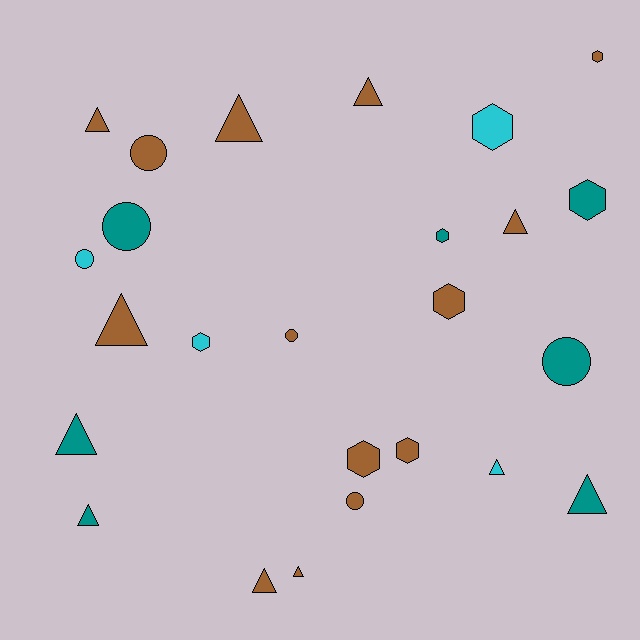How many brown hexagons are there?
There are 4 brown hexagons.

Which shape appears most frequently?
Triangle, with 11 objects.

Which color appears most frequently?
Brown, with 14 objects.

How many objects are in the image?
There are 25 objects.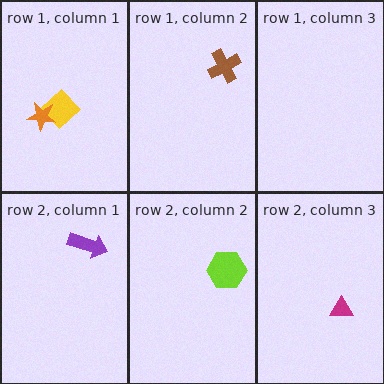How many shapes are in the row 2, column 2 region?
1.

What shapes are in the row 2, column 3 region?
The magenta triangle.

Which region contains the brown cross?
The row 1, column 2 region.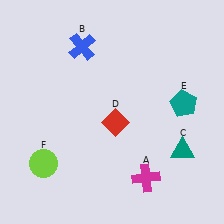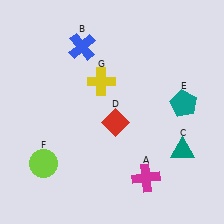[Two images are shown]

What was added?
A yellow cross (G) was added in Image 2.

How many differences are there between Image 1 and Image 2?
There is 1 difference between the two images.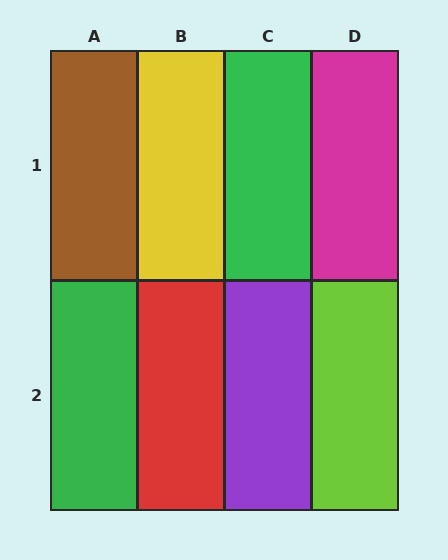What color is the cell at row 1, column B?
Yellow.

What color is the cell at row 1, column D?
Magenta.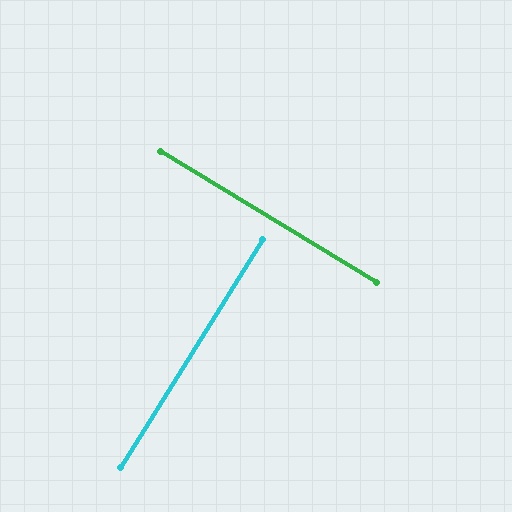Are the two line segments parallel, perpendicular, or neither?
Perpendicular — they meet at approximately 89°.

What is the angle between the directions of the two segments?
Approximately 89 degrees.